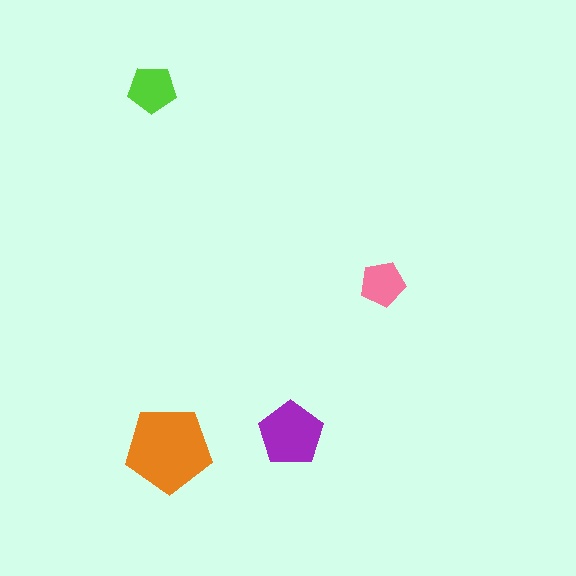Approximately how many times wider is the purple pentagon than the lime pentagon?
About 1.5 times wider.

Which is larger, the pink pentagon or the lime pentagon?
The lime one.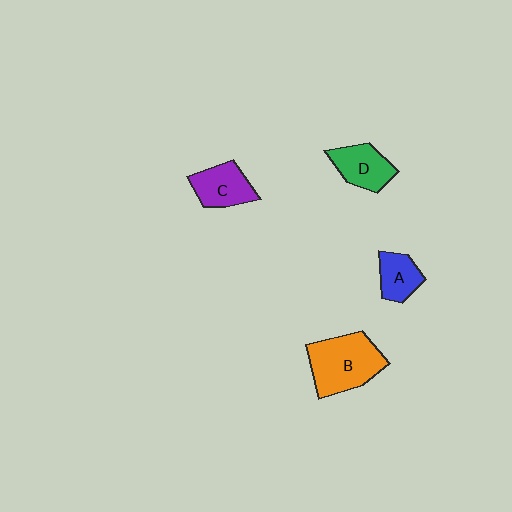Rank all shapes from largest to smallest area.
From largest to smallest: B (orange), C (purple), D (green), A (blue).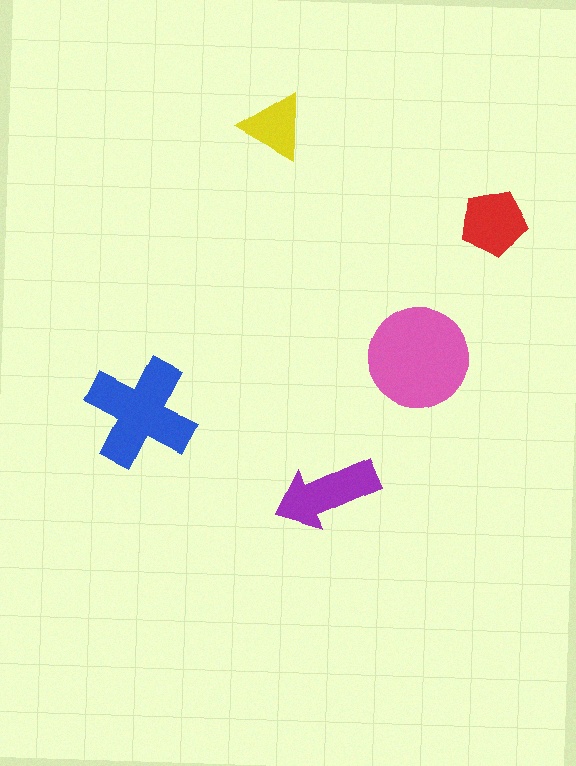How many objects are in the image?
There are 5 objects in the image.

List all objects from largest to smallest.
The pink circle, the blue cross, the purple arrow, the red pentagon, the yellow triangle.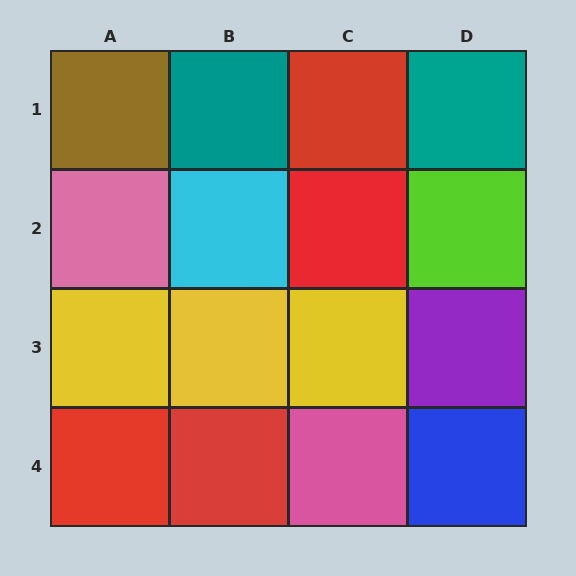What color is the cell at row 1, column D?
Teal.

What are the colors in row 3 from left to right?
Yellow, yellow, yellow, purple.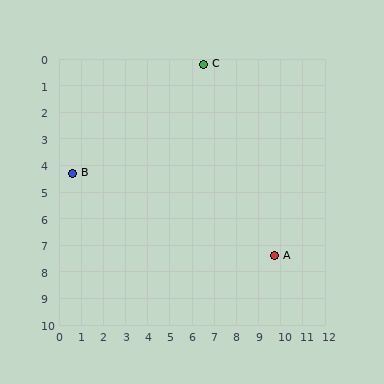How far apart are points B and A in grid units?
Points B and A are about 9.6 grid units apart.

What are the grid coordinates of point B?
Point B is at approximately (0.6, 4.3).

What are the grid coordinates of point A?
Point A is at approximately (9.7, 7.4).